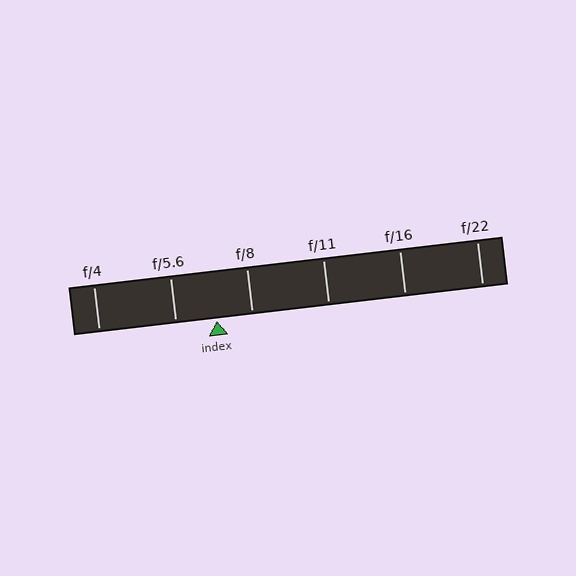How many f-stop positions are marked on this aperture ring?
There are 6 f-stop positions marked.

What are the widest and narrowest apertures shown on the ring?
The widest aperture shown is f/4 and the narrowest is f/22.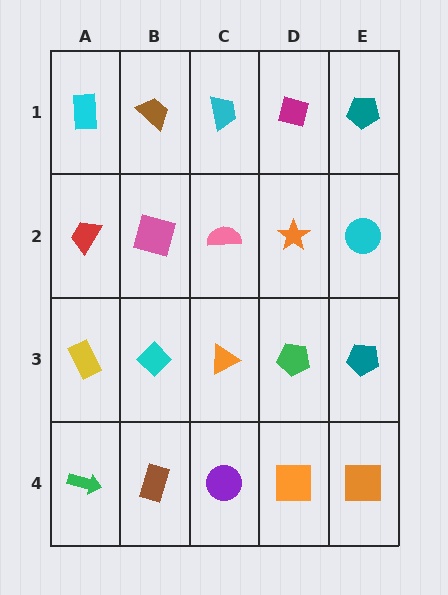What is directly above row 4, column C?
An orange triangle.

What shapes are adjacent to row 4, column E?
A teal pentagon (row 3, column E), an orange square (row 4, column D).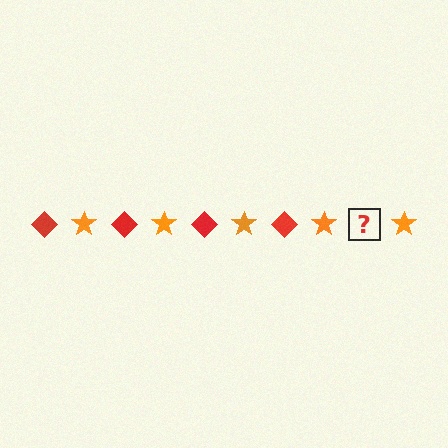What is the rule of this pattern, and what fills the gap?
The rule is that the pattern alternates between red diamond and orange star. The gap should be filled with a red diamond.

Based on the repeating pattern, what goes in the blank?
The blank should be a red diamond.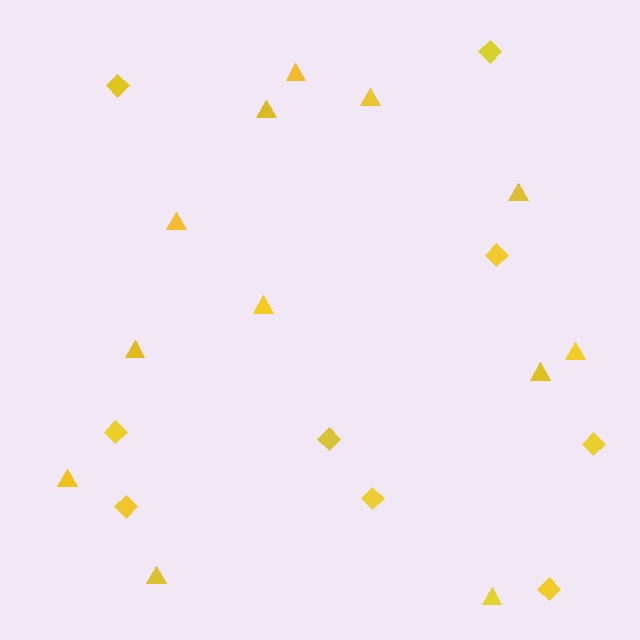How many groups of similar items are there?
There are 2 groups: one group of triangles (12) and one group of diamonds (9).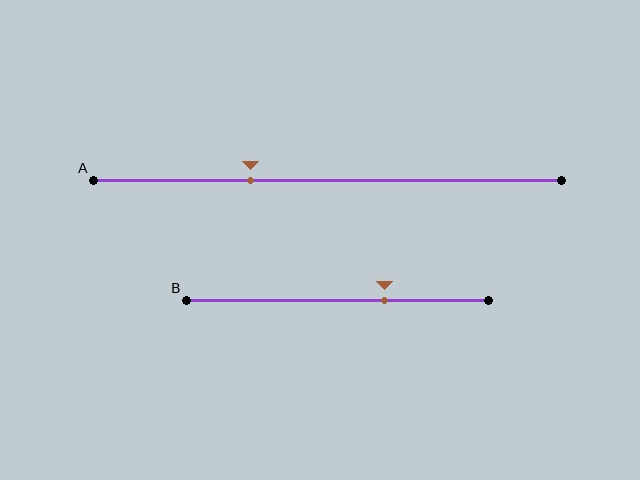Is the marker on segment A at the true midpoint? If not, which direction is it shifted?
No, the marker on segment A is shifted to the left by about 16% of the segment length.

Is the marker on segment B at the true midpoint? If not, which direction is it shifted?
No, the marker on segment B is shifted to the right by about 16% of the segment length.